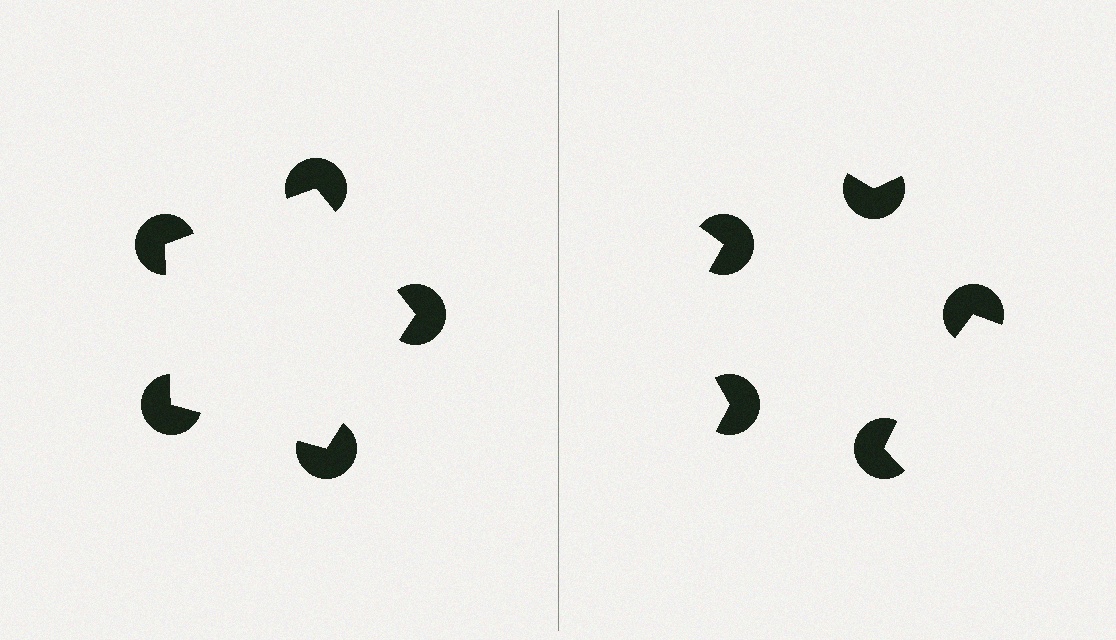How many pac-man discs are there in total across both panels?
10 — 5 on each side.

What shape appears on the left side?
An illusory pentagon.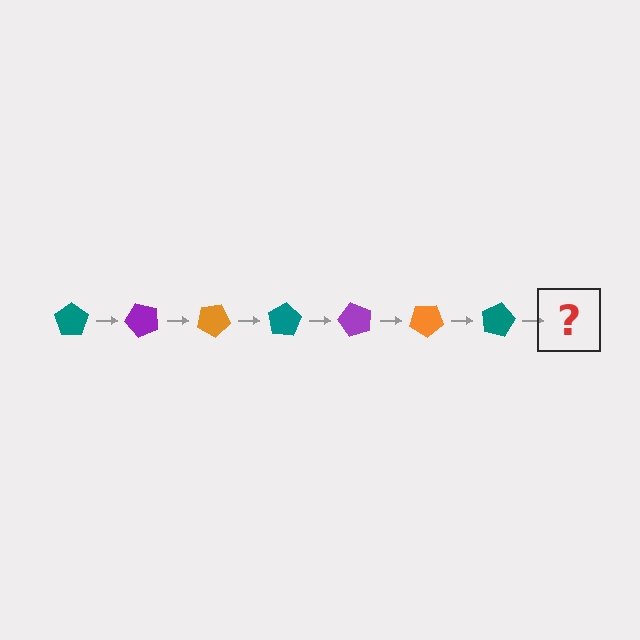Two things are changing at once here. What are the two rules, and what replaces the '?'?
The two rules are that it rotates 50 degrees each step and the color cycles through teal, purple, and orange. The '?' should be a purple pentagon, rotated 350 degrees from the start.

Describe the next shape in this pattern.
It should be a purple pentagon, rotated 350 degrees from the start.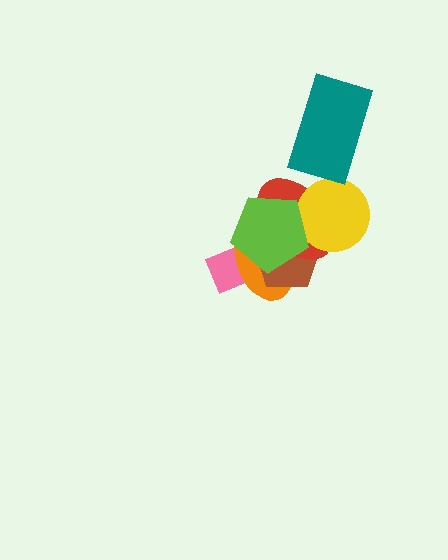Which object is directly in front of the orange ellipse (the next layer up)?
The brown pentagon is directly in front of the orange ellipse.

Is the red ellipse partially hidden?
Yes, it is partially covered by another shape.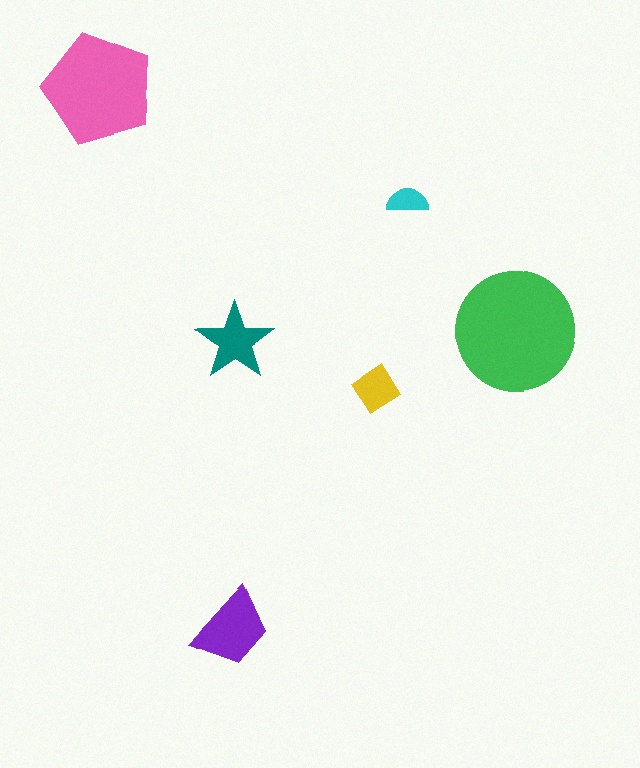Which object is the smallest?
The cyan semicircle.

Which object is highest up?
The pink pentagon is topmost.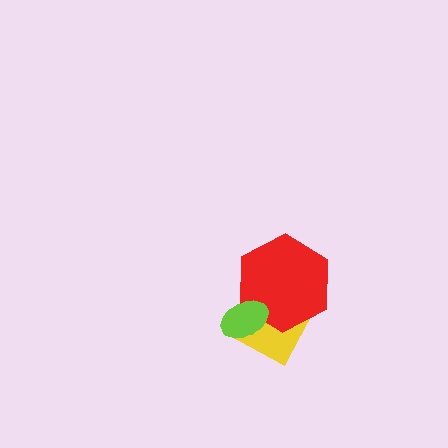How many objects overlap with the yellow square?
2 objects overlap with the yellow square.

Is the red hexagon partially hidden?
Yes, it is partially covered by another shape.